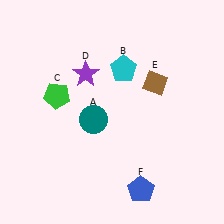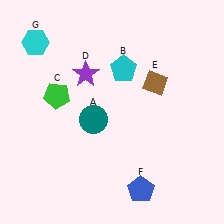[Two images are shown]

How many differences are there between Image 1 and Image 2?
There is 1 difference between the two images.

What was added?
A cyan hexagon (G) was added in Image 2.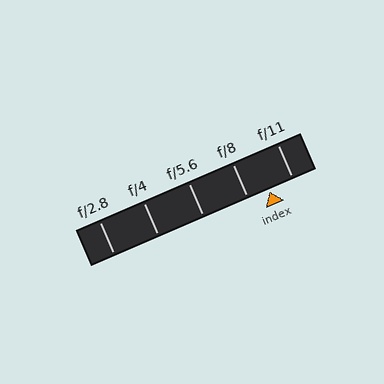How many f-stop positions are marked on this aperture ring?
There are 5 f-stop positions marked.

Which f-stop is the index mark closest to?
The index mark is closest to f/8.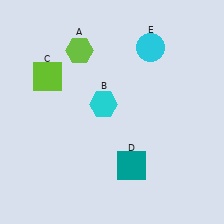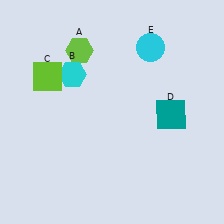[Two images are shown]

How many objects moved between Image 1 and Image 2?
2 objects moved between the two images.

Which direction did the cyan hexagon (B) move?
The cyan hexagon (B) moved left.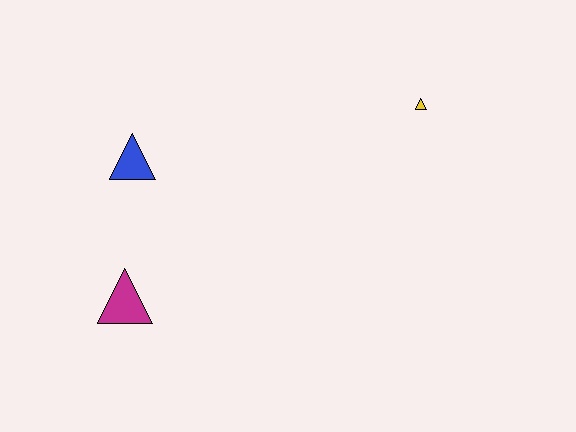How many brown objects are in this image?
There are no brown objects.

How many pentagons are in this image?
There are no pentagons.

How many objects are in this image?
There are 3 objects.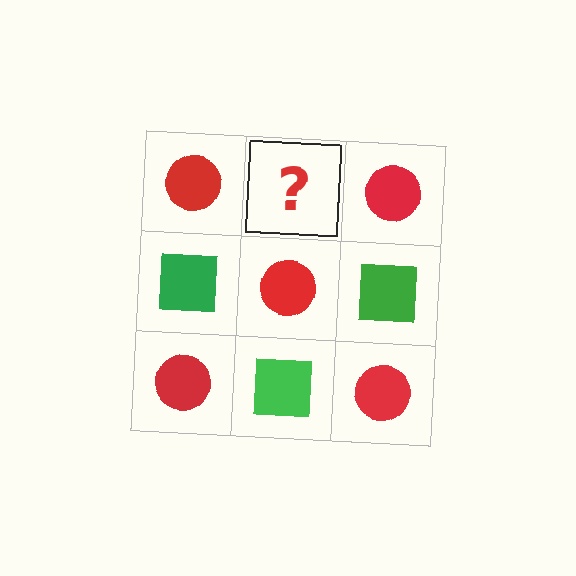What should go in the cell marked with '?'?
The missing cell should contain a green square.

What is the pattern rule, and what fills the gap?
The rule is that it alternates red circle and green square in a checkerboard pattern. The gap should be filled with a green square.